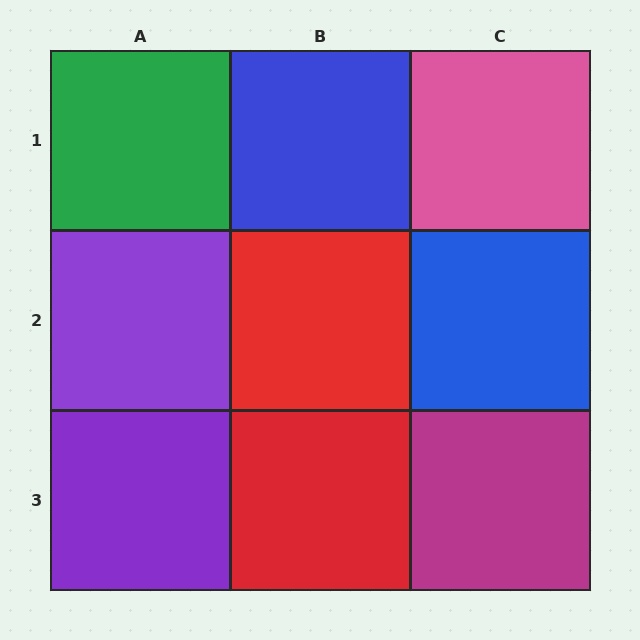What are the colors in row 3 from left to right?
Purple, red, magenta.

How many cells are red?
2 cells are red.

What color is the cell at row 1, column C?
Pink.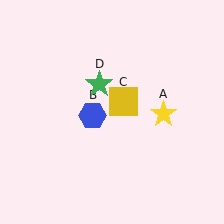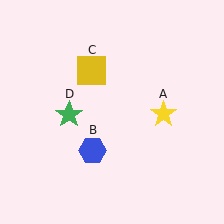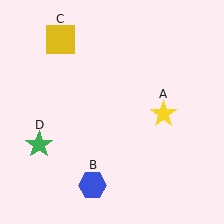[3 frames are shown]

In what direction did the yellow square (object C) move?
The yellow square (object C) moved up and to the left.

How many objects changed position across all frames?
3 objects changed position: blue hexagon (object B), yellow square (object C), green star (object D).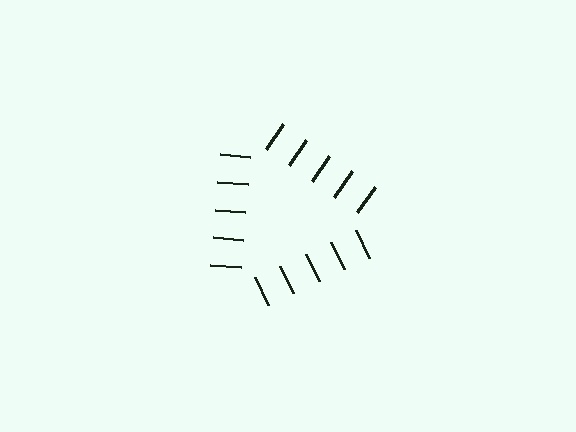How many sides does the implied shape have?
3 sides — the line-ends trace a triangle.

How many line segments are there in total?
15 — 5 along each of the 3 edges.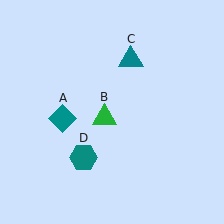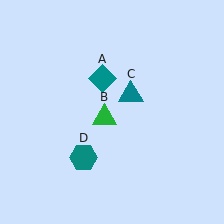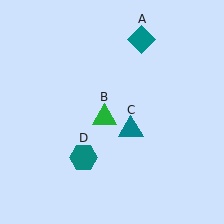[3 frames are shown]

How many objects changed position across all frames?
2 objects changed position: teal diamond (object A), teal triangle (object C).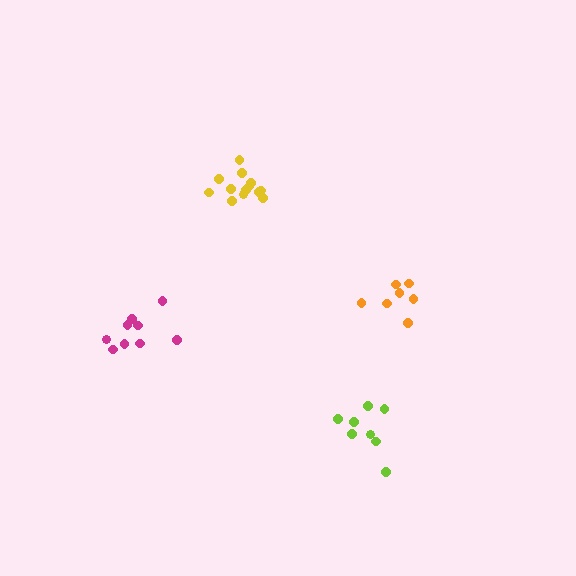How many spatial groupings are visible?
There are 4 spatial groupings.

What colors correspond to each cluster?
The clusters are colored: yellow, magenta, orange, lime.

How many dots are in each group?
Group 1: 13 dots, Group 2: 9 dots, Group 3: 7 dots, Group 4: 8 dots (37 total).